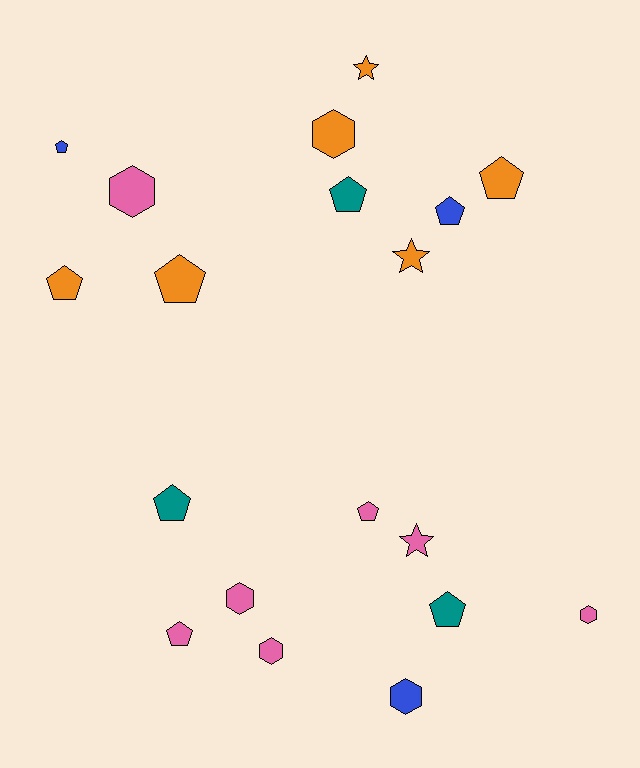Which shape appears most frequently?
Pentagon, with 10 objects.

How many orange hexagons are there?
There is 1 orange hexagon.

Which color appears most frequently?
Pink, with 7 objects.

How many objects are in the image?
There are 19 objects.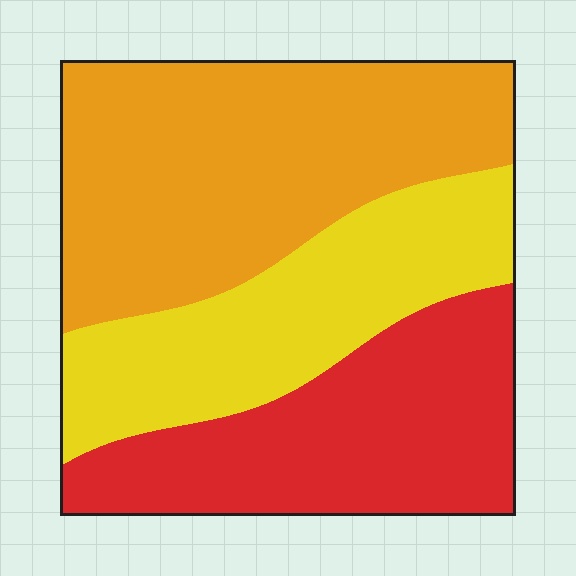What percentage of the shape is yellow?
Yellow covers about 30% of the shape.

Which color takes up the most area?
Orange, at roughly 40%.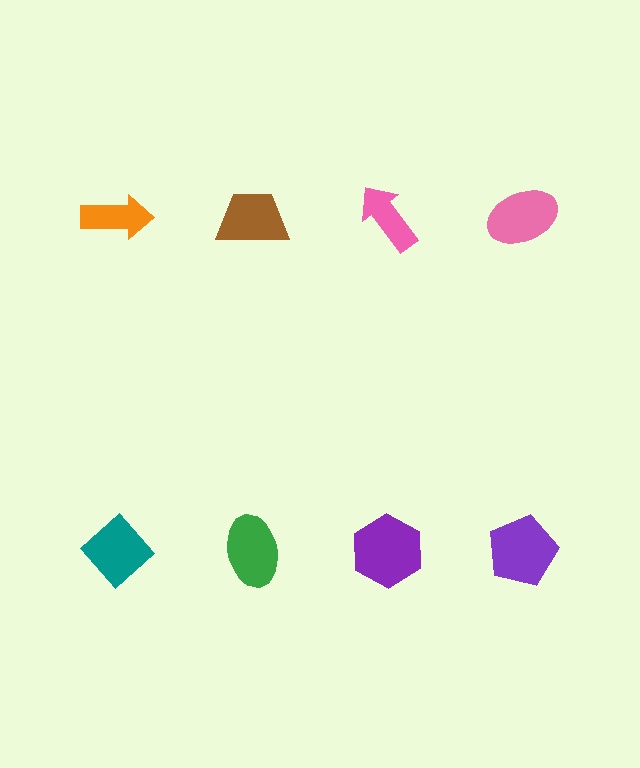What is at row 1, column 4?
A pink ellipse.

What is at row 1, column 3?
A pink arrow.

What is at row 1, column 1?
An orange arrow.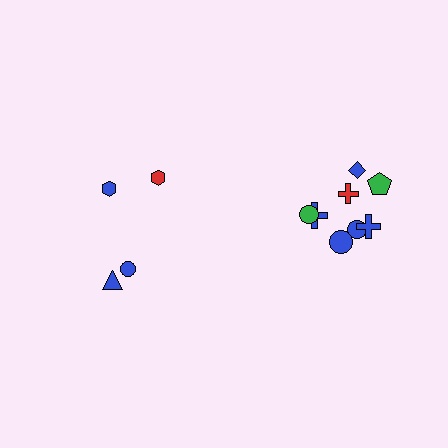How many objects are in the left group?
There are 4 objects.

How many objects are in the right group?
There are 8 objects.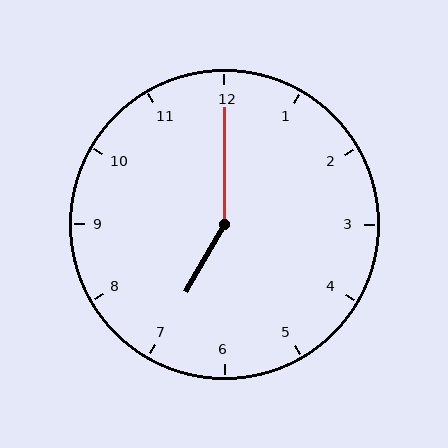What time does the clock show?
7:00.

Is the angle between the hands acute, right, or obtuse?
It is obtuse.